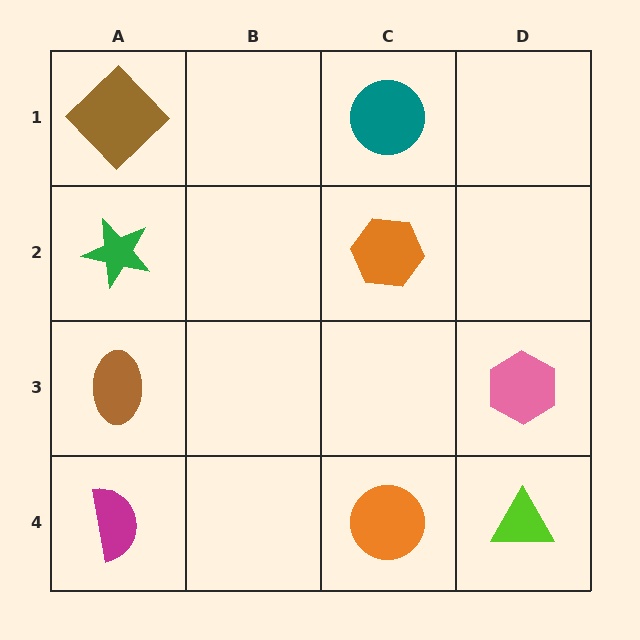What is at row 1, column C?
A teal circle.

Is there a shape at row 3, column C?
No, that cell is empty.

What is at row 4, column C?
An orange circle.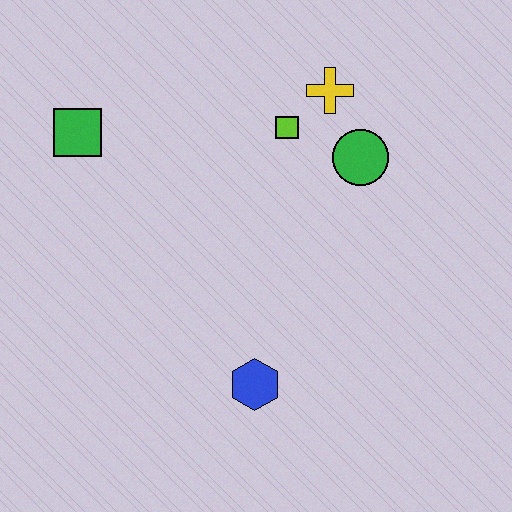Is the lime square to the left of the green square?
No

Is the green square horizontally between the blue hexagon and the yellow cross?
No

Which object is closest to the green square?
The lime square is closest to the green square.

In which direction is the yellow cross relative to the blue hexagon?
The yellow cross is above the blue hexagon.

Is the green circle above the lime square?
No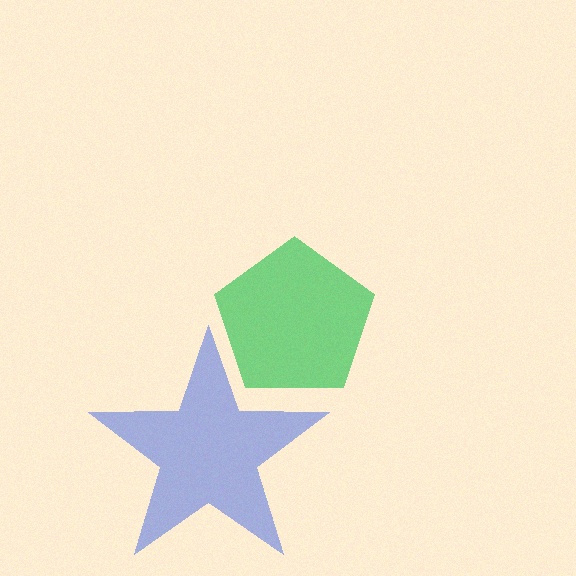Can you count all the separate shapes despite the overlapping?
Yes, there are 2 separate shapes.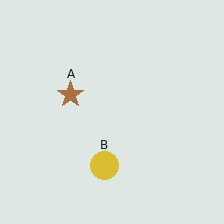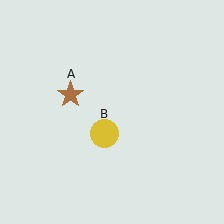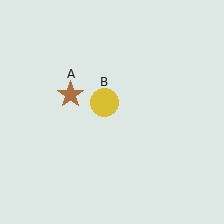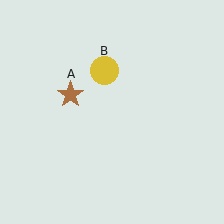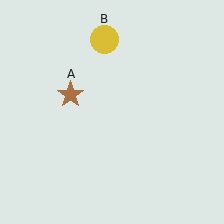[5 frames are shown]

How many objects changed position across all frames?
1 object changed position: yellow circle (object B).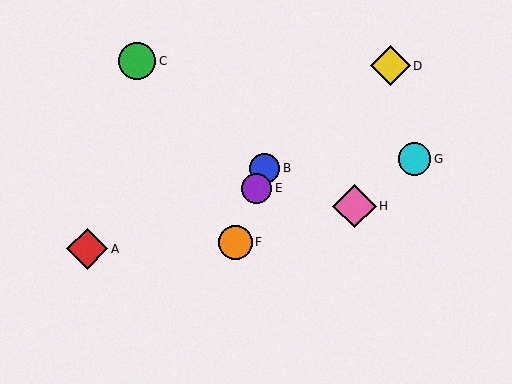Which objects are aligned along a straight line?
Objects B, E, F are aligned along a straight line.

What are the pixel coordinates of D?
Object D is at (390, 66).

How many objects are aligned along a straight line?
3 objects (B, E, F) are aligned along a straight line.